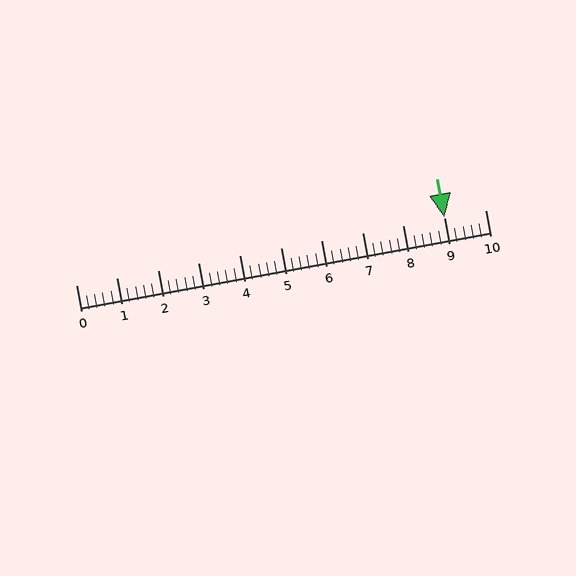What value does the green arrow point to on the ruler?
The green arrow points to approximately 9.0.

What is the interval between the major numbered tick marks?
The major tick marks are spaced 1 units apart.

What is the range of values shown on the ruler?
The ruler shows values from 0 to 10.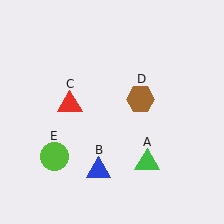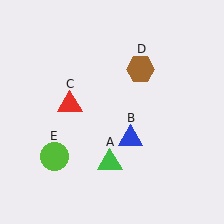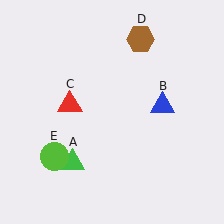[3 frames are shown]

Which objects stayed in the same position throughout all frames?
Red triangle (object C) and lime circle (object E) remained stationary.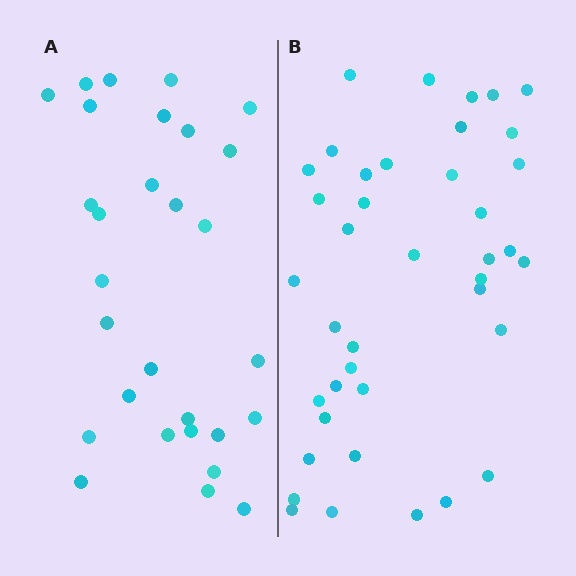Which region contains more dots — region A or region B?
Region B (the right region) has more dots.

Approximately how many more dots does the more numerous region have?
Region B has roughly 12 or so more dots than region A.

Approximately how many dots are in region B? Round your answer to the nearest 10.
About 40 dots.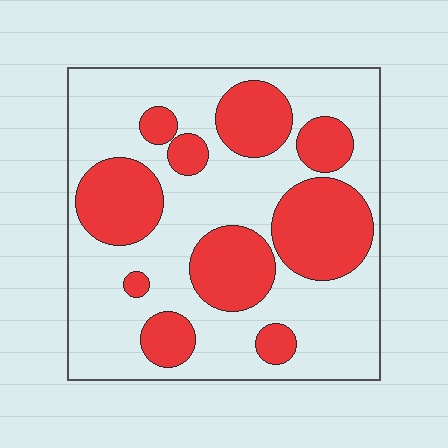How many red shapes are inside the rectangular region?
10.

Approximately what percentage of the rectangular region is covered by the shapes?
Approximately 35%.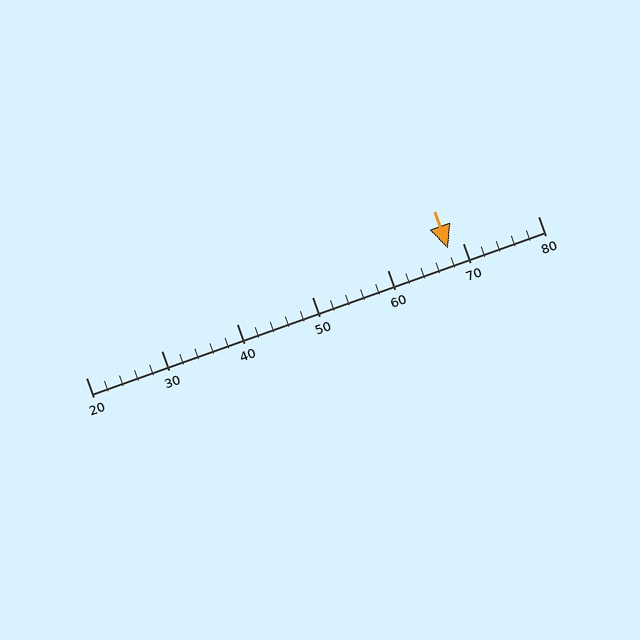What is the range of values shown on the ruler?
The ruler shows values from 20 to 80.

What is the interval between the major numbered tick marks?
The major tick marks are spaced 10 units apart.